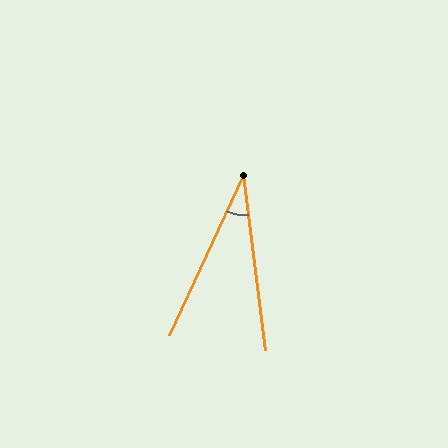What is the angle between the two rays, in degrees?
Approximately 32 degrees.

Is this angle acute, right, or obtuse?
It is acute.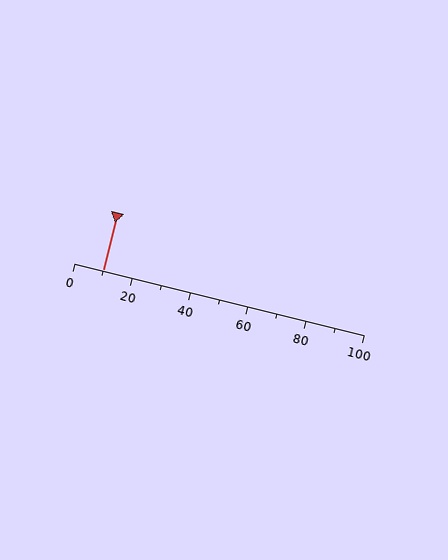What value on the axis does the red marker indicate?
The marker indicates approximately 10.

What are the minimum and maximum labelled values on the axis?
The axis runs from 0 to 100.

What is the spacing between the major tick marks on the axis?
The major ticks are spaced 20 apart.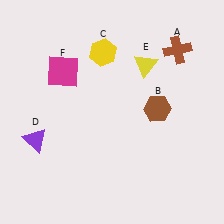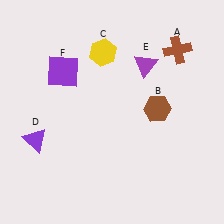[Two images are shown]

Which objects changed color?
E changed from yellow to purple. F changed from magenta to purple.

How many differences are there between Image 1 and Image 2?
There are 2 differences between the two images.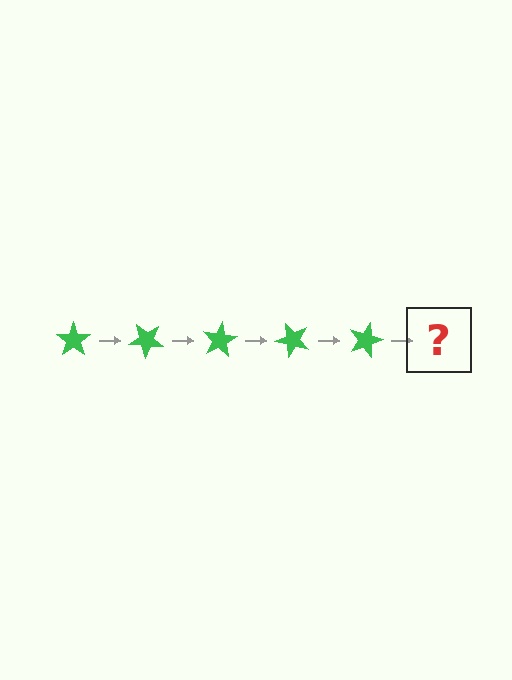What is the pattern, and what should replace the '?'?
The pattern is that the star rotates 40 degrees each step. The '?' should be a green star rotated 200 degrees.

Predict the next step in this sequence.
The next step is a green star rotated 200 degrees.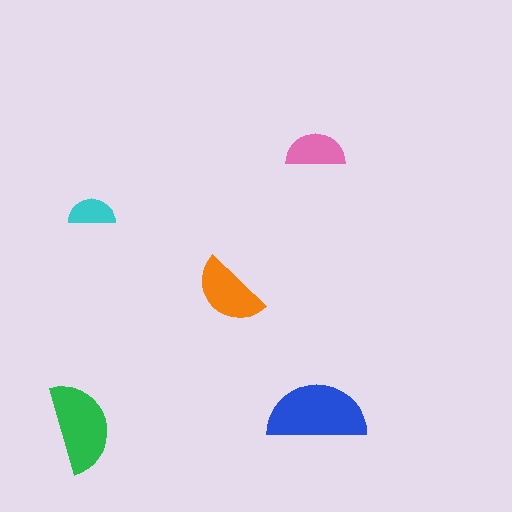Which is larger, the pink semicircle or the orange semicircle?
The orange one.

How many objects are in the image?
There are 5 objects in the image.